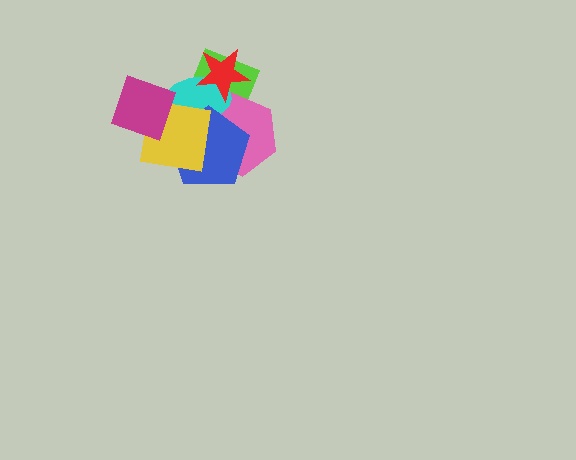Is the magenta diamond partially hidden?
No, no other shape covers it.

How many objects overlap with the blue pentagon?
4 objects overlap with the blue pentagon.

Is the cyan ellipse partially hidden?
Yes, it is partially covered by another shape.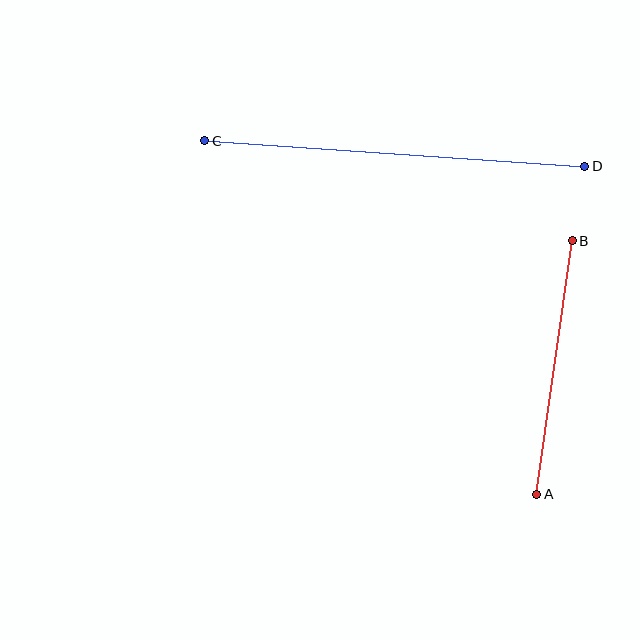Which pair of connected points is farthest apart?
Points C and D are farthest apart.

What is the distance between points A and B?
The distance is approximately 256 pixels.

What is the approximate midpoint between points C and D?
The midpoint is at approximately (395, 154) pixels.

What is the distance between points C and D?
The distance is approximately 381 pixels.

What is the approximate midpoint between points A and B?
The midpoint is at approximately (555, 368) pixels.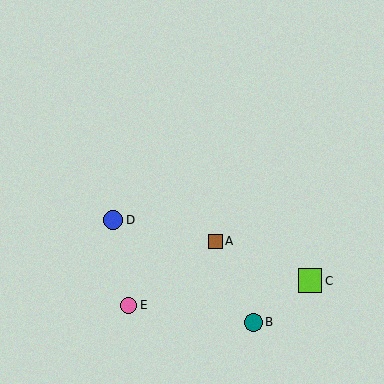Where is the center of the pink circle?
The center of the pink circle is at (129, 305).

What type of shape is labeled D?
Shape D is a blue circle.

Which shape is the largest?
The lime square (labeled C) is the largest.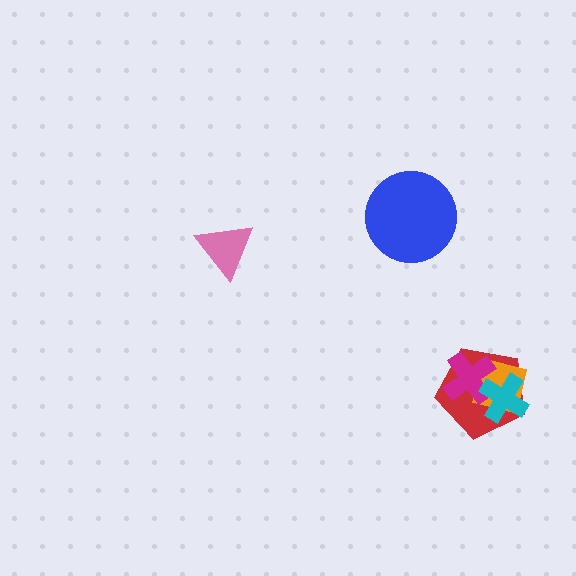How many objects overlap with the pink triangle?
0 objects overlap with the pink triangle.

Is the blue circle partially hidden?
No, no other shape covers it.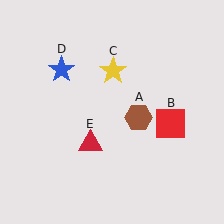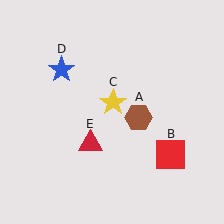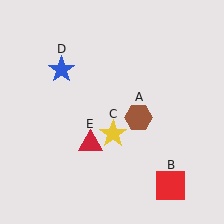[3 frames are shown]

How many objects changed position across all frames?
2 objects changed position: red square (object B), yellow star (object C).